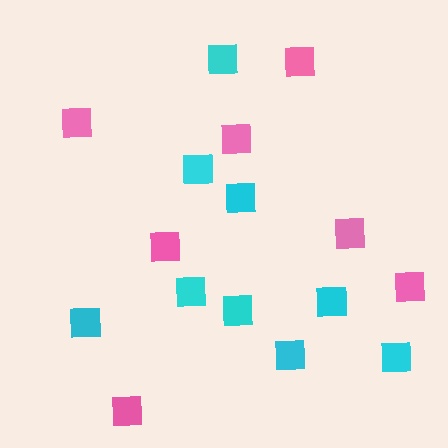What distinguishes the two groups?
There are 2 groups: one group of pink squares (7) and one group of cyan squares (9).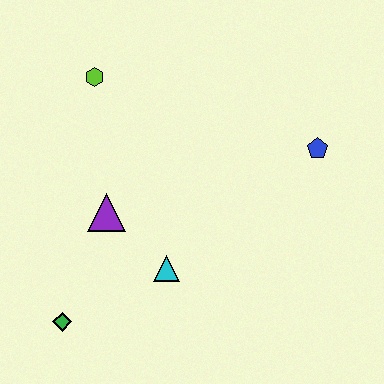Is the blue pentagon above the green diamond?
Yes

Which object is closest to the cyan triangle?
The purple triangle is closest to the cyan triangle.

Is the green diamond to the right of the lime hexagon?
No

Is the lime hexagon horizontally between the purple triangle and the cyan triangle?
No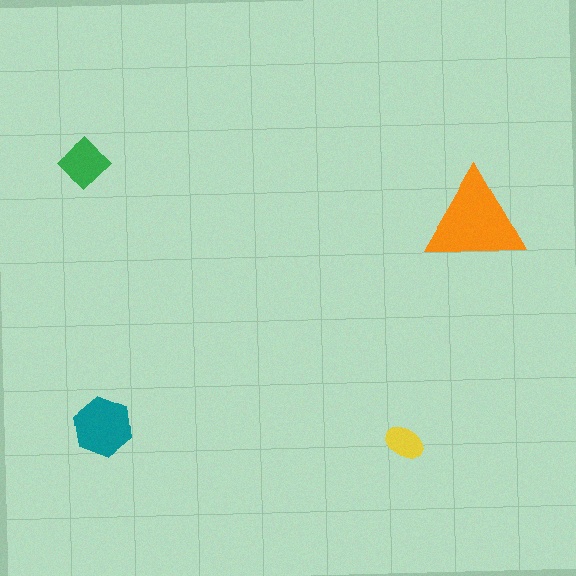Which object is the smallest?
The yellow ellipse.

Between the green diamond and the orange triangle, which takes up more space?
The orange triangle.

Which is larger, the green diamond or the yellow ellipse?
The green diamond.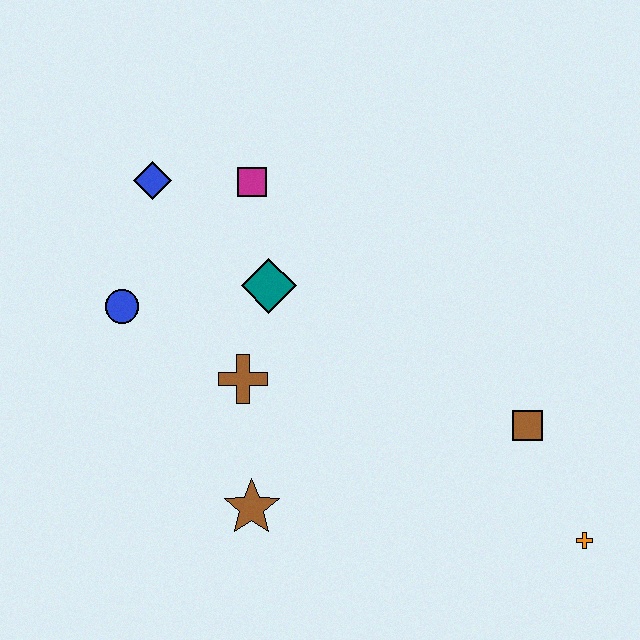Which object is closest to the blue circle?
The blue diamond is closest to the blue circle.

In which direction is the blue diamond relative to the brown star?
The blue diamond is above the brown star.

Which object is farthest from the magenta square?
The orange cross is farthest from the magenta square.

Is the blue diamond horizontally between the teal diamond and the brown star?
No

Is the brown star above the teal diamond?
No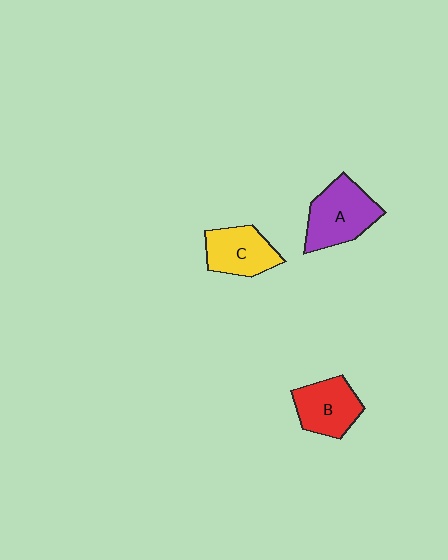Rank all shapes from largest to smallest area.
From largest to smallest: A (purple), B (red), C (yellow).